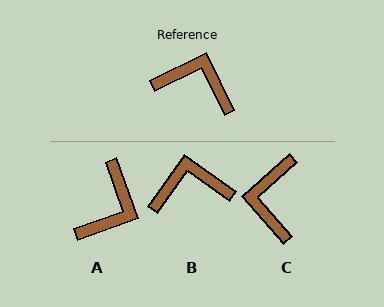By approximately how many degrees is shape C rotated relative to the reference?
Approximately 105 degrees counter-clockwise.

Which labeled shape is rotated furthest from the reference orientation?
C, about 105 degrees away.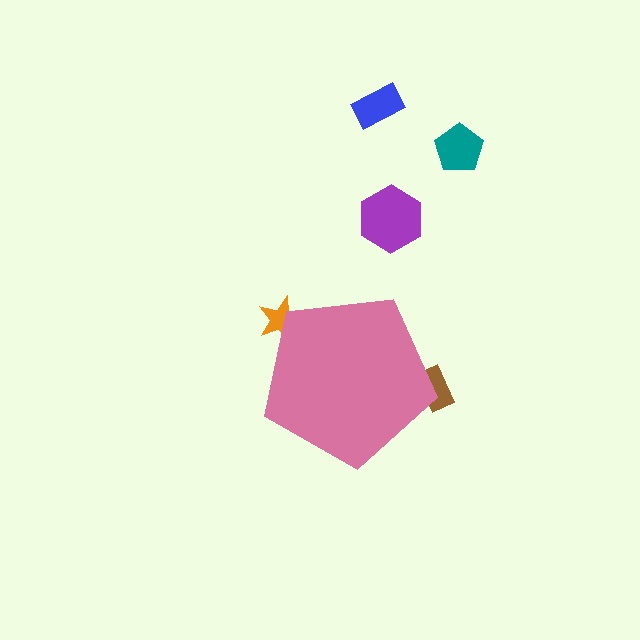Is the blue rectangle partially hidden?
No, the blue rectangle is fully visible.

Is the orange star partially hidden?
Yes, the orange star is partially hidden behind the pink pentagon.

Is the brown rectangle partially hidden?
Yes, the brown rectangle is partially hidden behind the pink pentagon.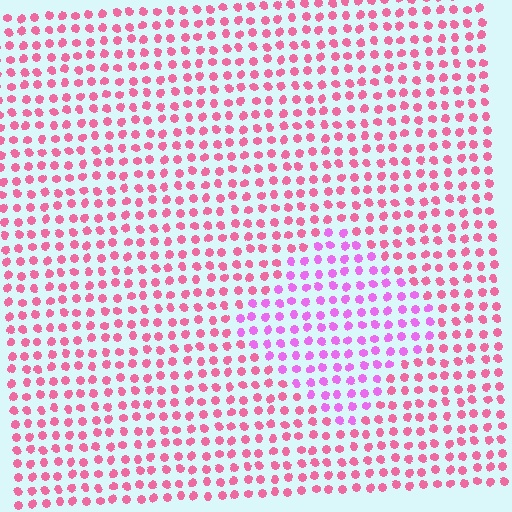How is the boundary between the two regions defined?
The boundary is defined purely by a slight shift in hue (about 37 degrees). Spacing, size, and orientation are identical on both sides.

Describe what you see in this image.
The image is filled with small pink elements in a uniform arrangement. A diamond-shaped region is visible where the elements are tinted to a slightly different hue, forming a subtle color boundary.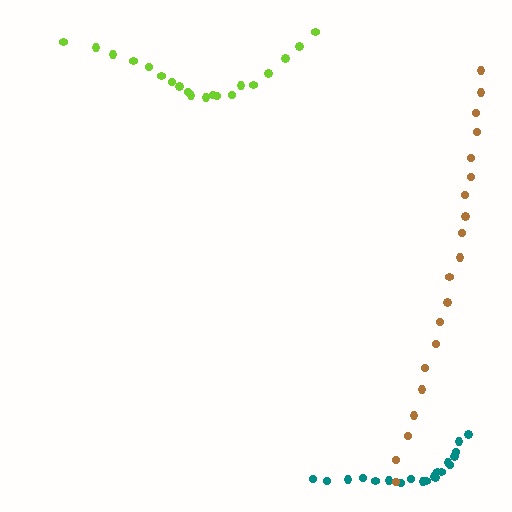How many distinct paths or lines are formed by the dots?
There are 3 distinct paths.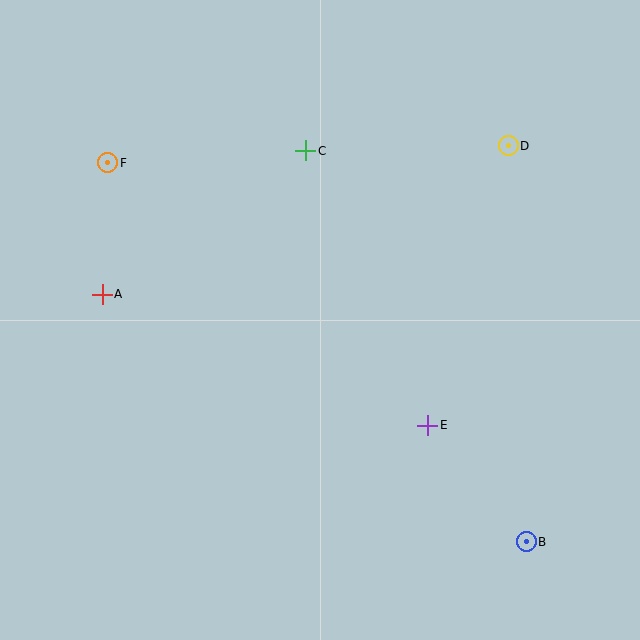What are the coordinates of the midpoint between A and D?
The midpoint between A and D is at (305, 220).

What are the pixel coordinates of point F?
Point F is at (108, 163).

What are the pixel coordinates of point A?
Point A is at (102, 294).